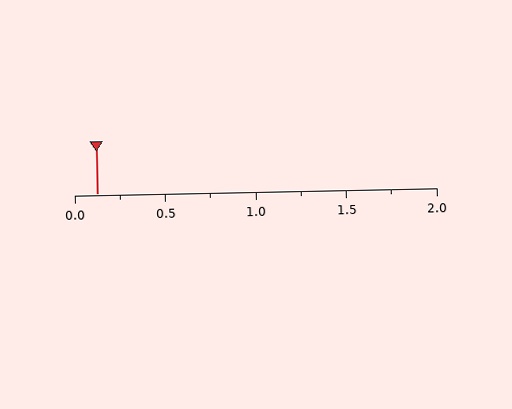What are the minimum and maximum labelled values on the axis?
The axis runs from 0.0 to 2.0.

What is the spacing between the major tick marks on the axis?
The major ticks are spaced 0.5 apart.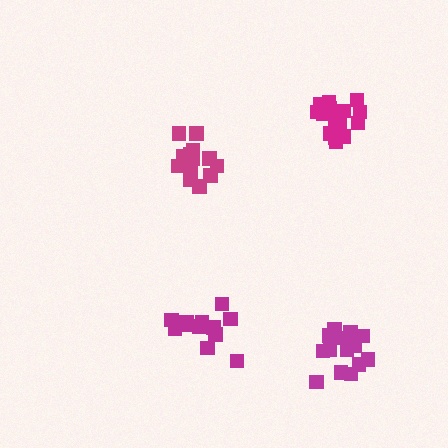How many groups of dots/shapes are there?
There are 4 groups.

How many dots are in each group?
Group 1: 18 dots, Group 2: 14 dots, Group 3: 14 dots, Group 4: 13 dots (59 total).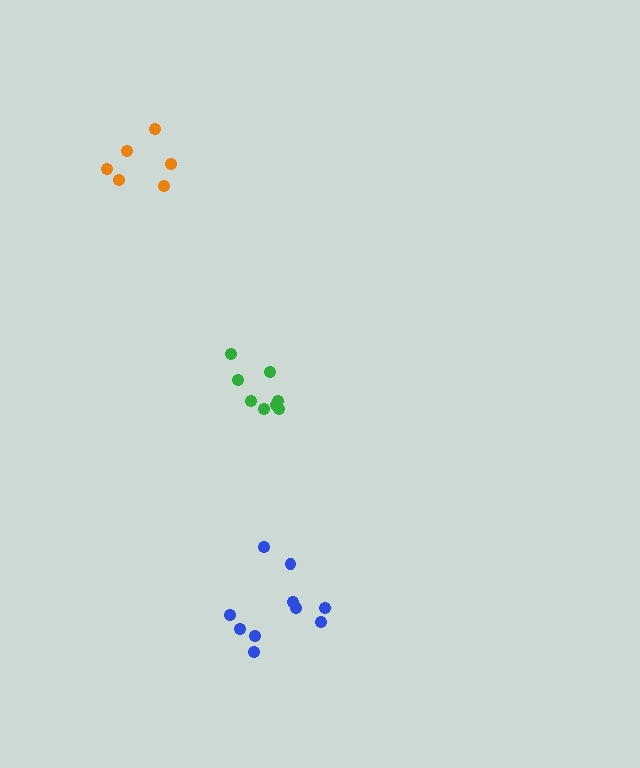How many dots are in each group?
Group 1: 10 dots, Group 2: 6 dots, Group 3: 8 dots (24 total).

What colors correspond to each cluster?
The clusters are colored: blue, orange, green.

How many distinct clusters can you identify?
There are 3 distinct clusters.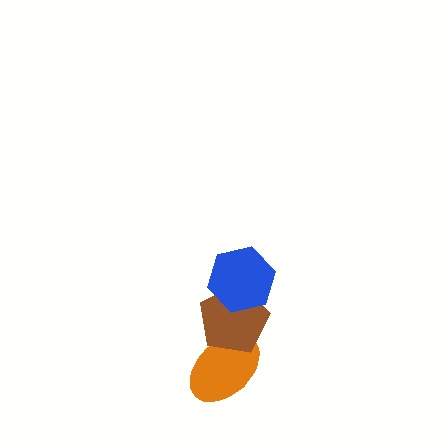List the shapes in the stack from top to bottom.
From top to bottom: the blue hexagon, the brown pentagon, the orange ellipse.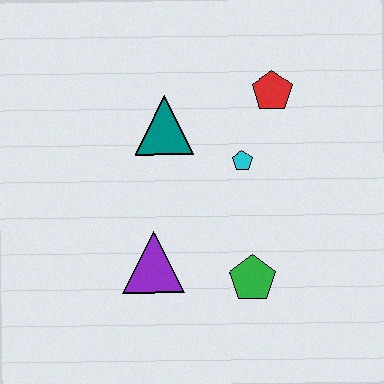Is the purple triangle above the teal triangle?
No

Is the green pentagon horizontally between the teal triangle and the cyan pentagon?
No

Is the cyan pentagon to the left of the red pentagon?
Yes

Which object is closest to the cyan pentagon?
The red pentagon is closest to the cyan pentagon.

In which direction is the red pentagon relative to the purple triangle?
The red pentagon is above the purple triangle.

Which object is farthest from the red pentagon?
The purple triangle is farthest from the red pentagon.